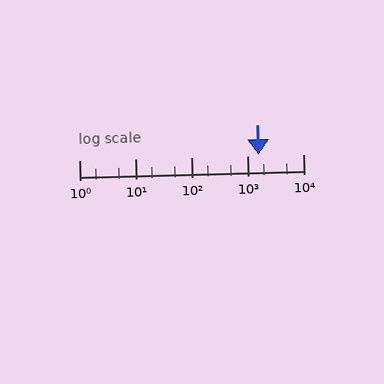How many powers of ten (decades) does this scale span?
The scale spans 4 decades, from 1 to 10000.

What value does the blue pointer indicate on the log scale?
The pointer indicates approximately 1600.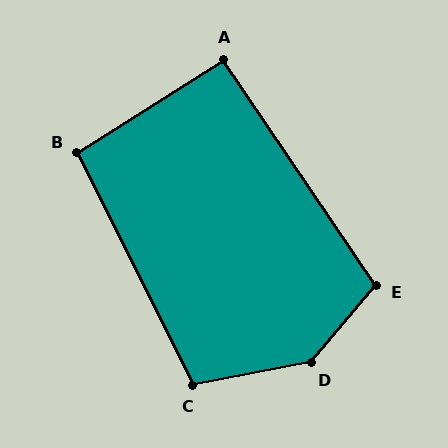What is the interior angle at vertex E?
Approximately 106 degrees (obtuse).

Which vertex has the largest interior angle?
D, at approximately 140 degrees.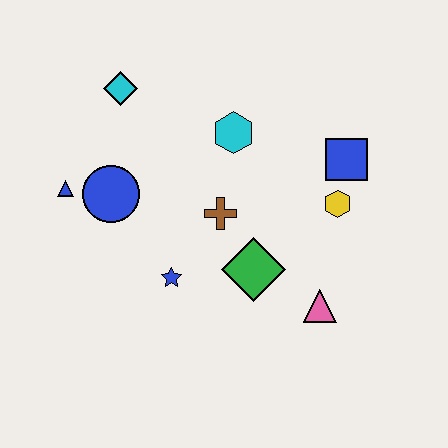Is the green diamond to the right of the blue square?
No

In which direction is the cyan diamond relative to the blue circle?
The cyan diamond is above the blue circle.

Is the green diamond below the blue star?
No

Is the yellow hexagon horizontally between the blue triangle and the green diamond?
No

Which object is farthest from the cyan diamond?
The pink triangle is farthest from the cyan diamond.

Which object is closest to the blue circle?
The blue triangle is closest to the blue circle.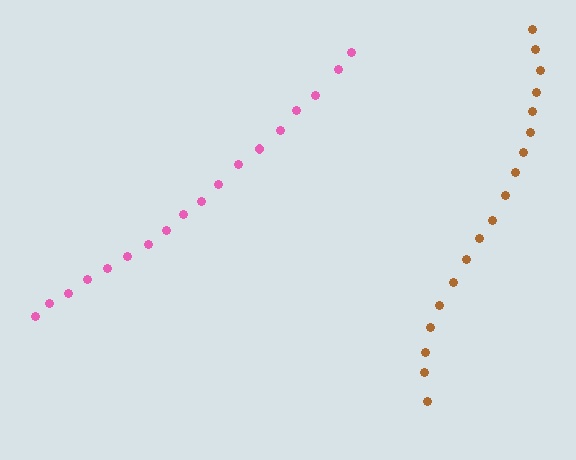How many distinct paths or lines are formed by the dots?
There are 2 distinct paths.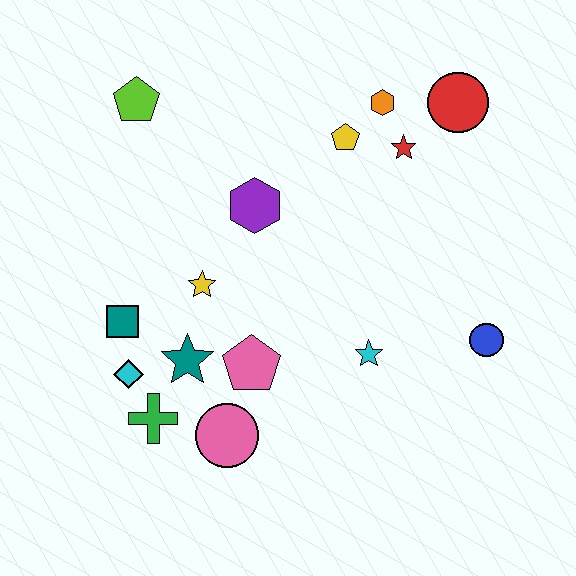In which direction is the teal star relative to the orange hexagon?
The teal star is below the orange hexagon.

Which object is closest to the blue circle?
The cyan star is closest to the blue circle.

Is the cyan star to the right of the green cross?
Yes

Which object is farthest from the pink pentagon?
The red circle is farthest from the pink pentagon.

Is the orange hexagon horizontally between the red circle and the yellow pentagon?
Yes